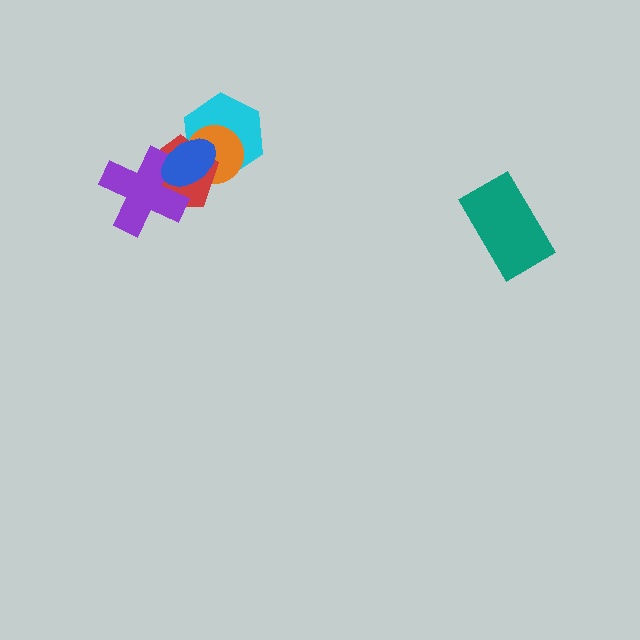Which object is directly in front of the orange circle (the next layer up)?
The red pentagon is directly in front of the orange circle.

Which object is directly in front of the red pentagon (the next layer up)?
The purple cross is directly in front of the red pentagon.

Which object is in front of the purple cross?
The blue ellipse is in front of the purple cross.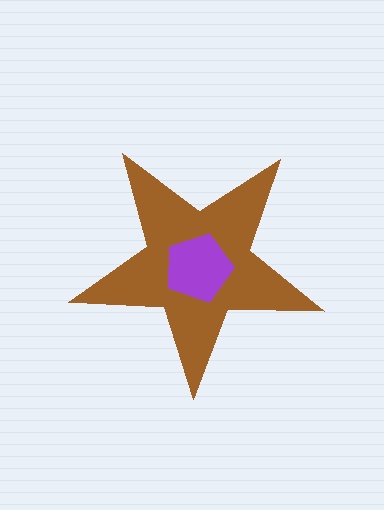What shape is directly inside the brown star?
The purple pentagon.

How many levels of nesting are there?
2.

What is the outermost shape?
The brown star.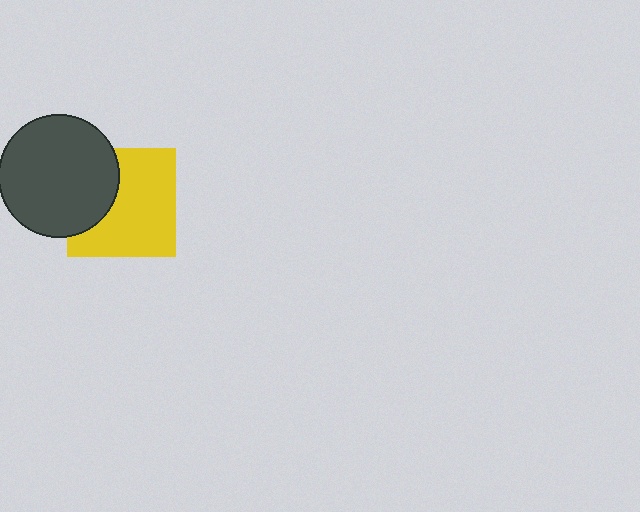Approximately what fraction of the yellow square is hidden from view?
Roughly 33% of the yellow square is hidden behind the dark gray circle.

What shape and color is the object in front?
The object in front is a dark gray circle.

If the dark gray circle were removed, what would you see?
You would see the complete yellow square.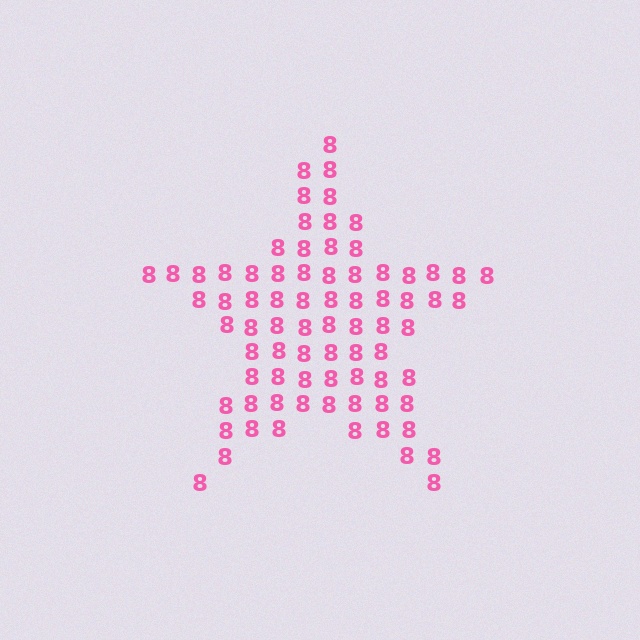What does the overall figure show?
The overall figure shows a star.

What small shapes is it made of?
It is made of small digit 8's.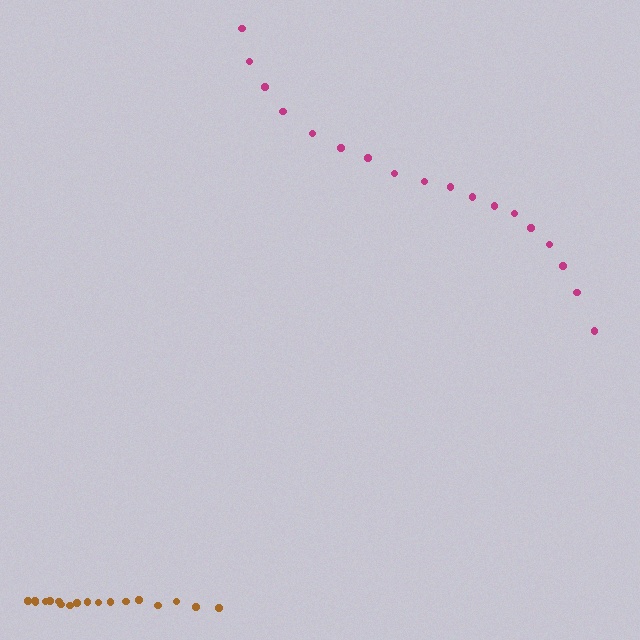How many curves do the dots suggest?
There are 2 distinct paths.